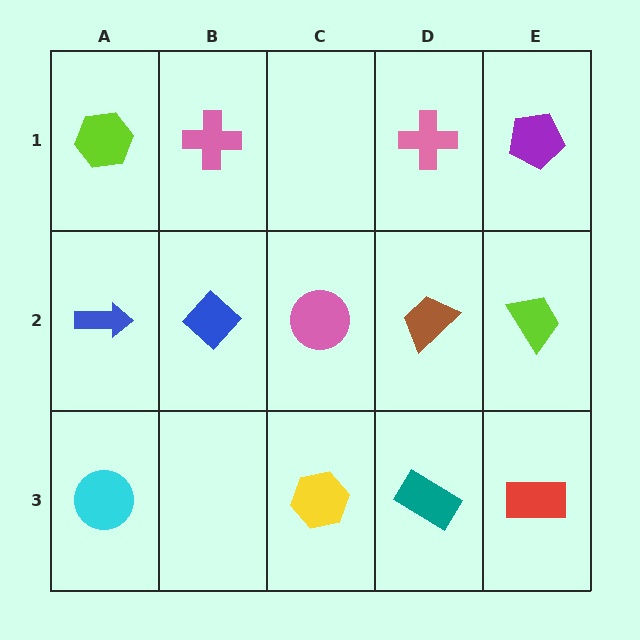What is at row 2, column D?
A brown trapezoid.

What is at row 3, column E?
A red rectangle.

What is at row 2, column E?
A lime trapezoid.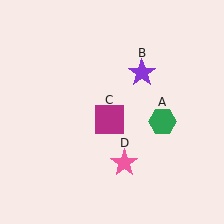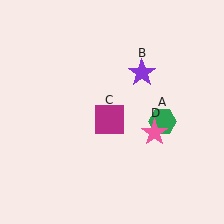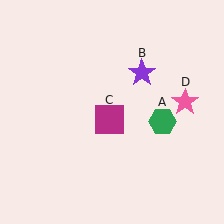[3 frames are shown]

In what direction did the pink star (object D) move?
The pink star (object D) moved up and to the right.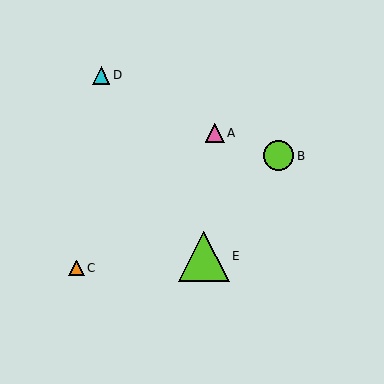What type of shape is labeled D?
Shape D is a cyan triangle.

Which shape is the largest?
The lime triangle (labeled E) is the largest.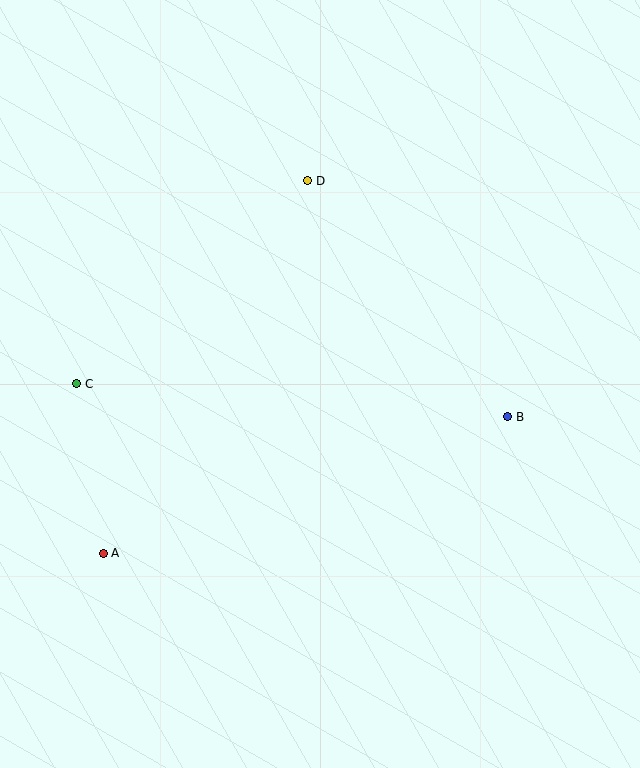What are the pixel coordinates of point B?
Point B is at (508, 417).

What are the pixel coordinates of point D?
Point D is at (308, 181).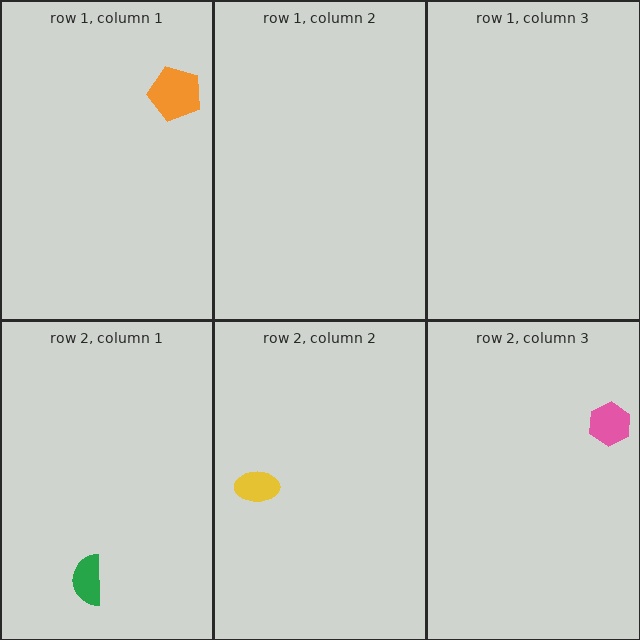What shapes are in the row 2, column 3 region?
The pink hexagon.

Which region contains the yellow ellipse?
The row 2, column 2 region.